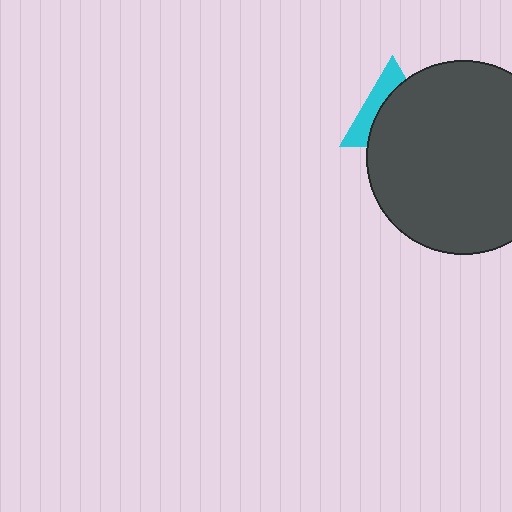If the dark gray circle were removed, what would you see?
You would see the complete cyan triangle.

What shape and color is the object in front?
The object in front is a dark gray circle.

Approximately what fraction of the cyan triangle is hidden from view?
Roughly 64% of the cyan triangle is hidden behind the dark gray circle.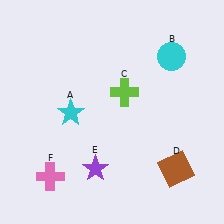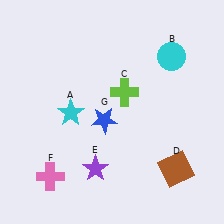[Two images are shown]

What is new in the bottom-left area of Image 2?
A blue star (G) was added in the bottom-left area of Image 2.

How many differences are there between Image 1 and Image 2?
There is 1 difference between the two images.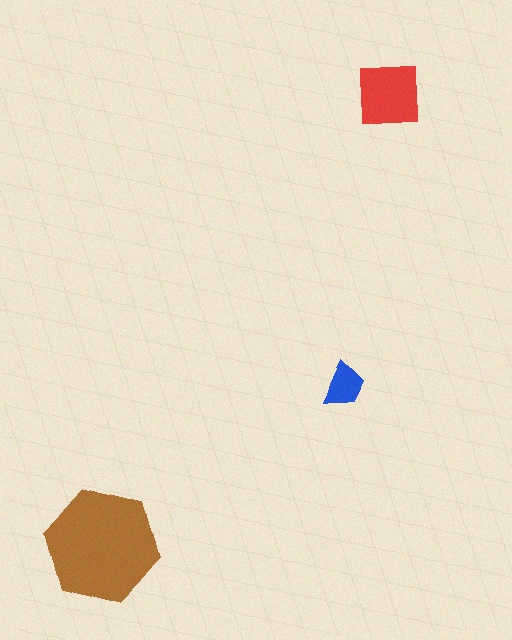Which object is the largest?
The brown hexagon.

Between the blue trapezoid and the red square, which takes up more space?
The red square.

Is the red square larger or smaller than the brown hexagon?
Smaller.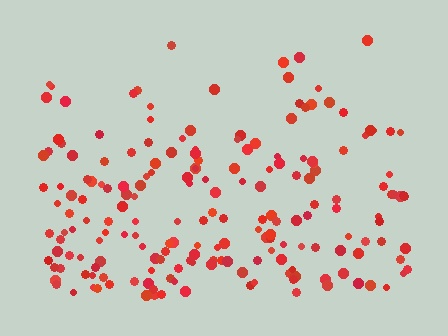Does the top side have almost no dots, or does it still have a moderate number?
Still a moderate number, just noticeably fewer than the bottom.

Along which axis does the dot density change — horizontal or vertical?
Vertical.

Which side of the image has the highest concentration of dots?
The bottom.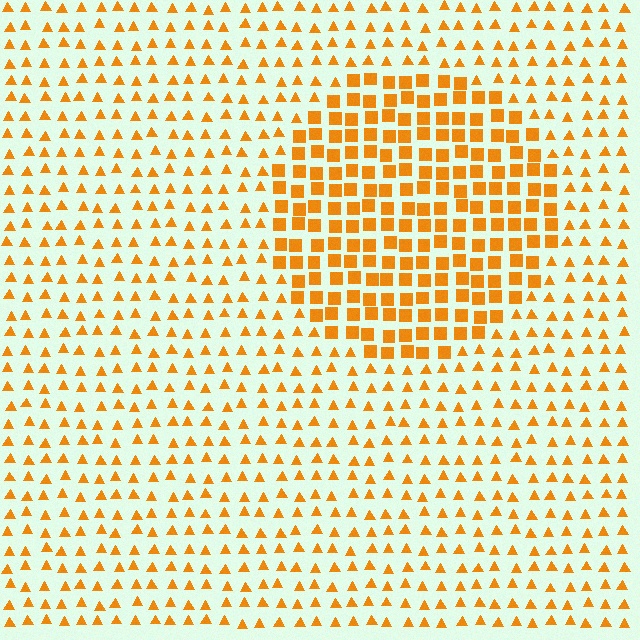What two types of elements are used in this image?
The image uses squares inside the circle region and triangles outside it.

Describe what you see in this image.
The image is filled with small orange elements arranged in a uniform grid. A circle-shaped region contains squares, while the surrounding area contains triangles. The boundary is defined purely by the change in element shape.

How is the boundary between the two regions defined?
The boundary is defined by a change in element shape: squares inside vs. triangles outside. All elements share the same color and spacing.